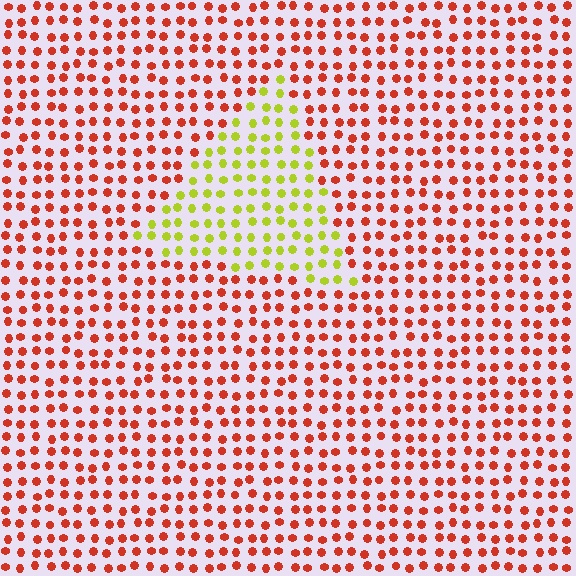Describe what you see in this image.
The image is filled with small red elements in a uniform arrangement. A triangle-shaped region is visible where the elements are tinted to a slightly different hue, forming a subtle color boundary.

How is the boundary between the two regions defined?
The boundary is defined purely by a slight shift in hue (about 68 degrees). Spacing, size, and orientation are identical on both sides.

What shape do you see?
I see a triangle.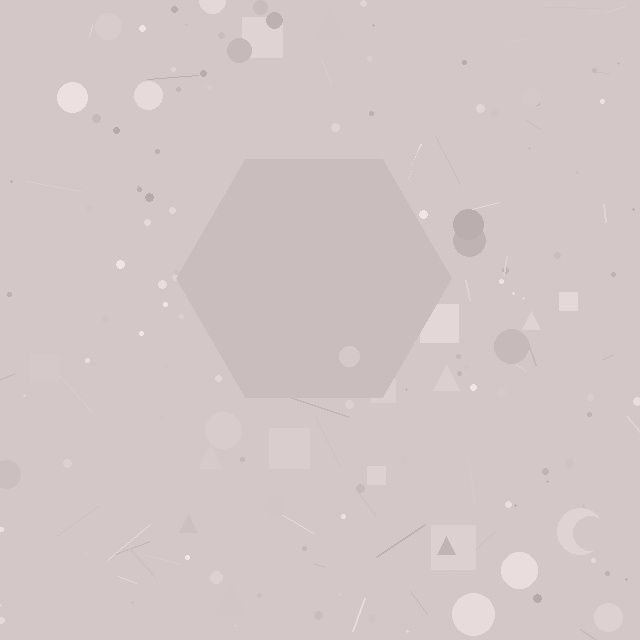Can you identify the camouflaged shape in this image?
The camouflaged shape is a hexagon.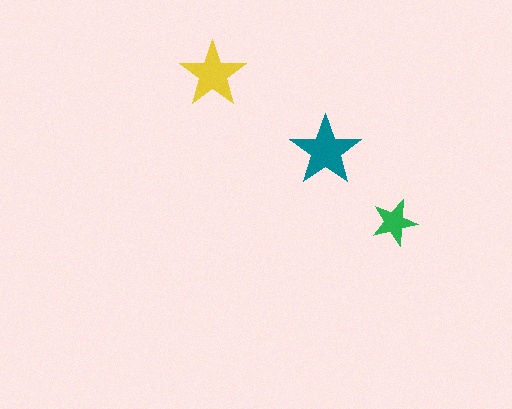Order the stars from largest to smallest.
the teal one, the yellow one, the green one.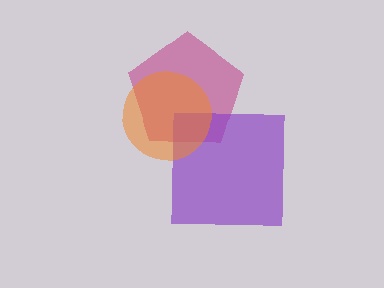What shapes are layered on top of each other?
The layered shapes are: a magenta pentagon, a purple square, an orange circle.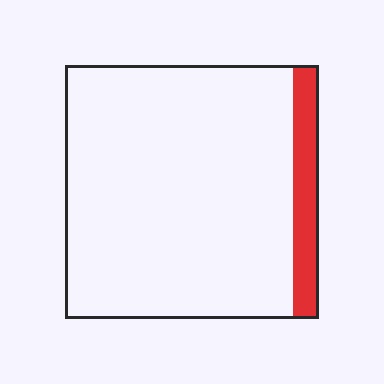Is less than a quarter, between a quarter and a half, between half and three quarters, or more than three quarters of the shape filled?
Less than a quarter.